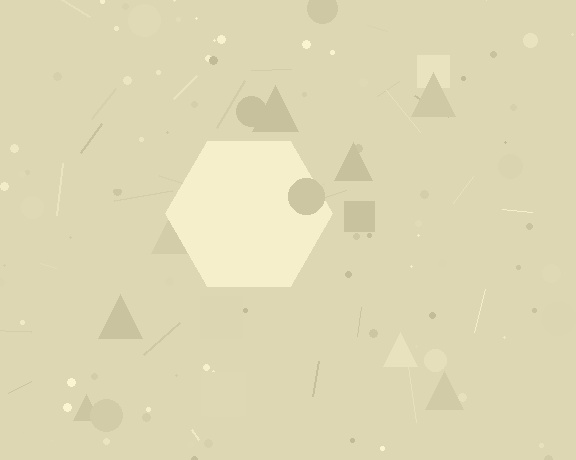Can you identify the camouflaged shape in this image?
The camouflaged shape is a hexagon.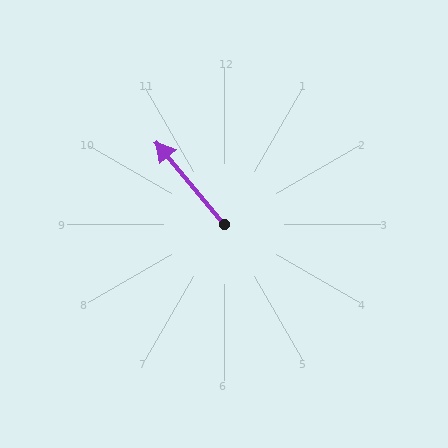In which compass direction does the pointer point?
Northwest.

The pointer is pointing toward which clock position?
Roughly 11 o'clock.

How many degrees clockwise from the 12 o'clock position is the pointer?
Approximately 320 degrees.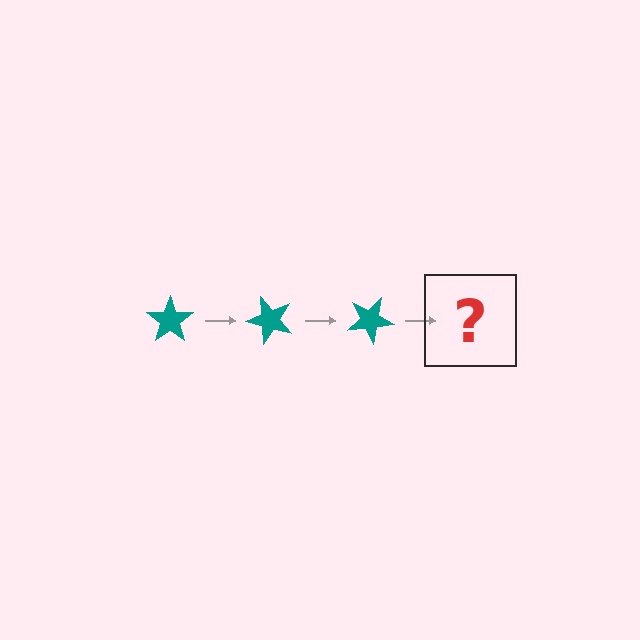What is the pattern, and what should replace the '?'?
The pattern is that the star rotates 50 degrees each step. The '?' should be a teal star rotated 150 degrees.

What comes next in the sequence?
The next element should be a teal star rotated 150 degrees.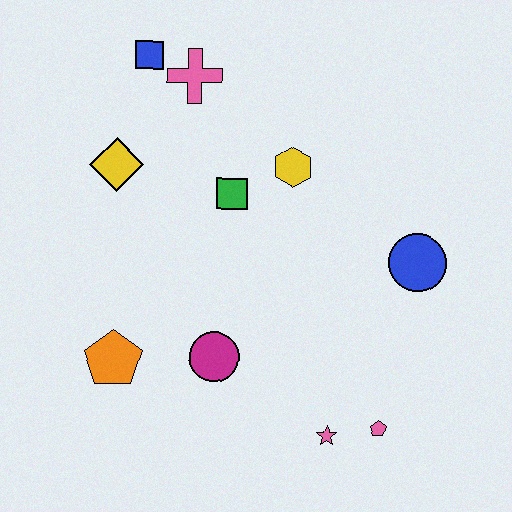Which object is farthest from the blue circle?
The blue square is farthest from the blue circle.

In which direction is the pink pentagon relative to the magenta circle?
The pink pentagon is to the right of the magenta circle.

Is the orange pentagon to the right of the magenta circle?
No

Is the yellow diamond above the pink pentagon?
Yes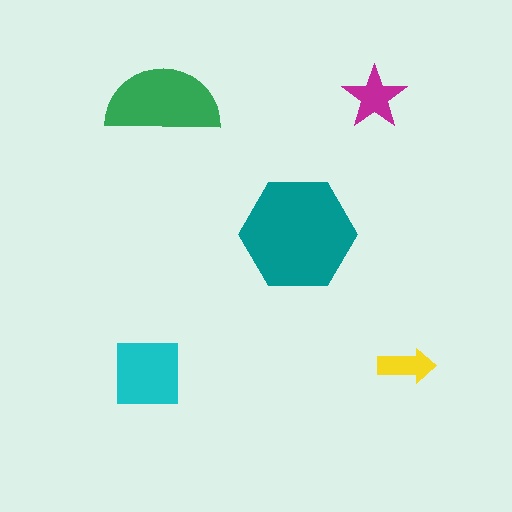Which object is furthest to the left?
The cyan square is leftmost.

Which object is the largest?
The teal hexagon.